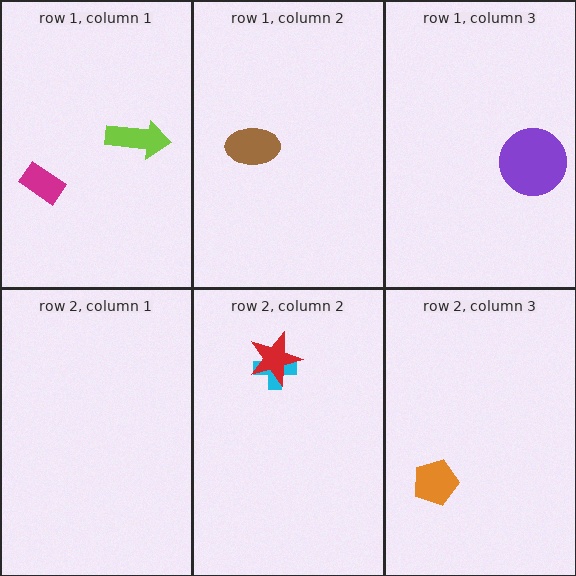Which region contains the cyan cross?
The row 2, column 2 region.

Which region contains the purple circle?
The row 1, column 3 region.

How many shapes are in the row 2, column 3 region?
1.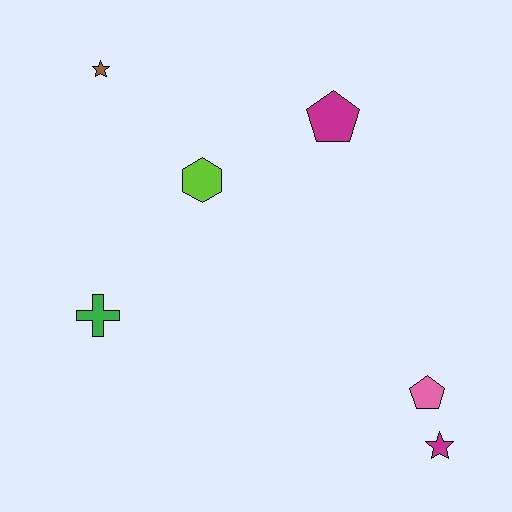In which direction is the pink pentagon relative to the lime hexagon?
The pink pentagon is to the right of the lime hexagon.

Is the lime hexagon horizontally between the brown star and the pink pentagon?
Yes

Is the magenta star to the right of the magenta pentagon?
Yes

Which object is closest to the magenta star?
The pink pentagon is closest to the magenta star.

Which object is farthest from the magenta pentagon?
The magenta star is farthest from the magenta pentagon.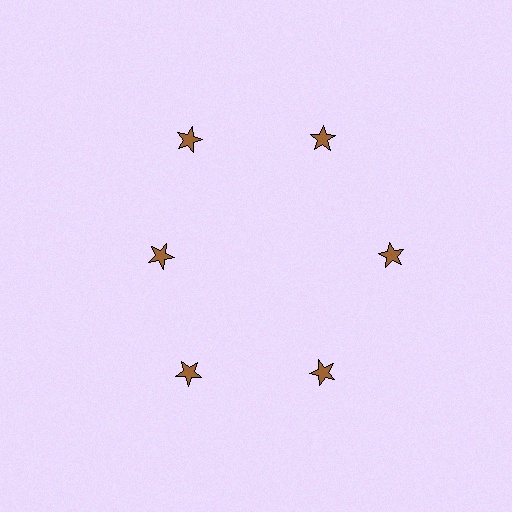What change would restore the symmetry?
The symmetry would be restored by moving it outward, back onto the ring so that all 6 stars sit at equal angles and equal distance from the center.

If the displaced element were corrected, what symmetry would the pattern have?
It would have 6-fold rotational symmetry — the pattern would map onto itself every 60 degrees.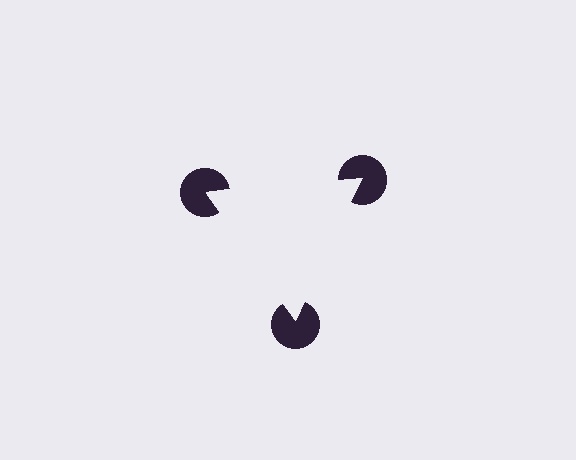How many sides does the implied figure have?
3 sides.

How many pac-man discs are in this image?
There are 3 — one at each vertex of the illusory triangle.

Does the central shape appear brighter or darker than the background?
It typically appears slightly brighter than the background, even though no actual brightness change is drawn.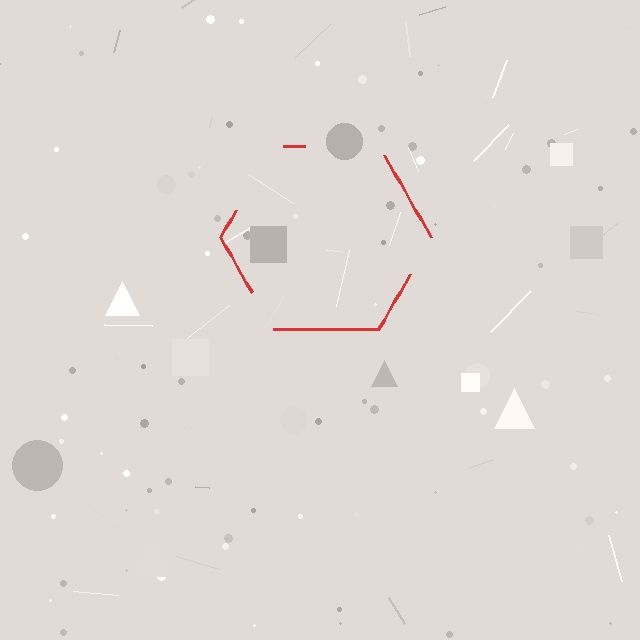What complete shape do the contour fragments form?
The contour fragments form a hexagon.